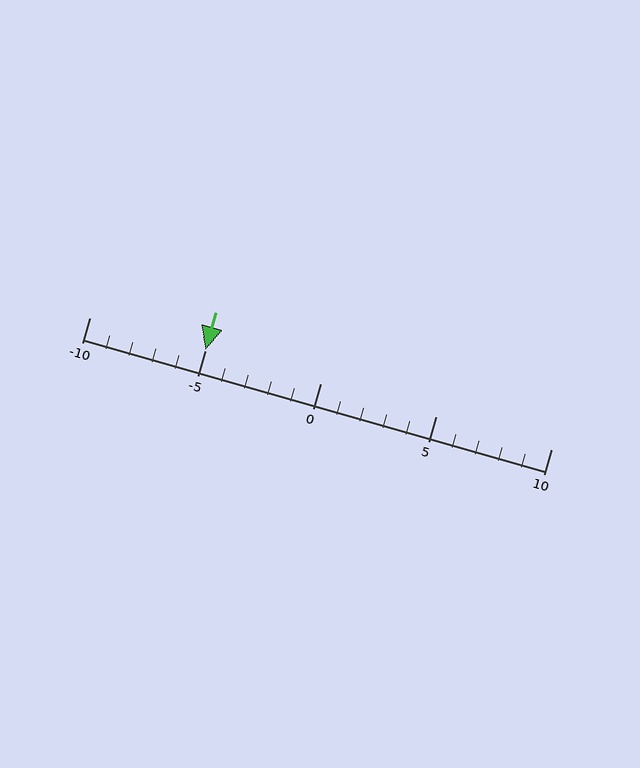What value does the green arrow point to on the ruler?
The green arrow points to approximately -5.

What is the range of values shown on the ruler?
The ruler shows values from -10 to 10.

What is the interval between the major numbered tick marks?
The major tick marks are spaced 5 units apart.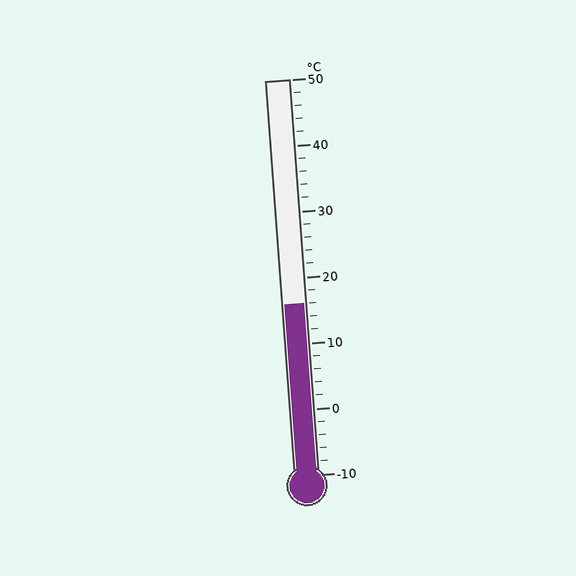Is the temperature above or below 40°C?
The temperature is below 40°C.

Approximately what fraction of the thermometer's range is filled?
The thermometer is filled to approximately 45% of its range.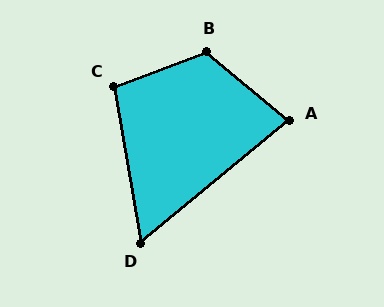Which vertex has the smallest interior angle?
D, at approximately 60 degrees.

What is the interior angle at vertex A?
Approximately 79 degrees (acute).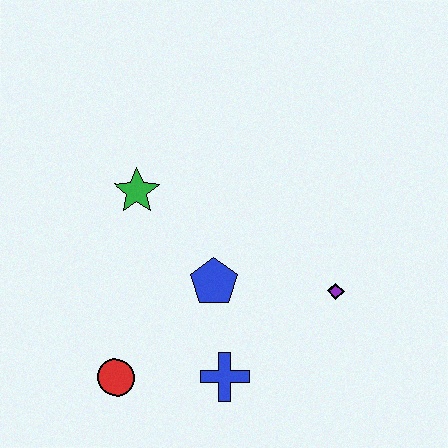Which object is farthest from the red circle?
The purple diamond is farthest from the red circle.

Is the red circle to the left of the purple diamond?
Yes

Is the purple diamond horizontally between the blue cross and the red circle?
No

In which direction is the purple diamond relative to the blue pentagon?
The purple diamond is to the right of the blue pentagon.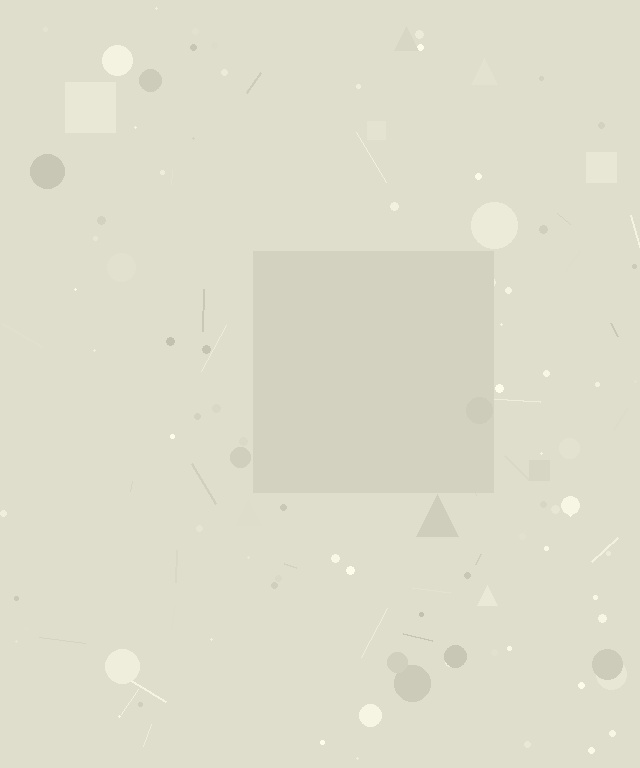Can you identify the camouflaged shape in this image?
The camouflaged shape is a square.